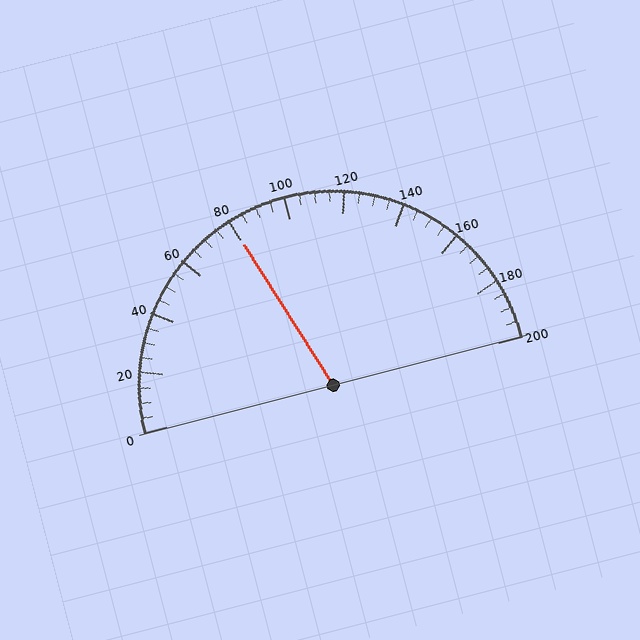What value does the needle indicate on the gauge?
The needle indicates approximately 80.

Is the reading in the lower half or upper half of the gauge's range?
The reading is in the lower half of the range (0 to 200).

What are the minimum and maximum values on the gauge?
The gauge ranges from 0 to 200.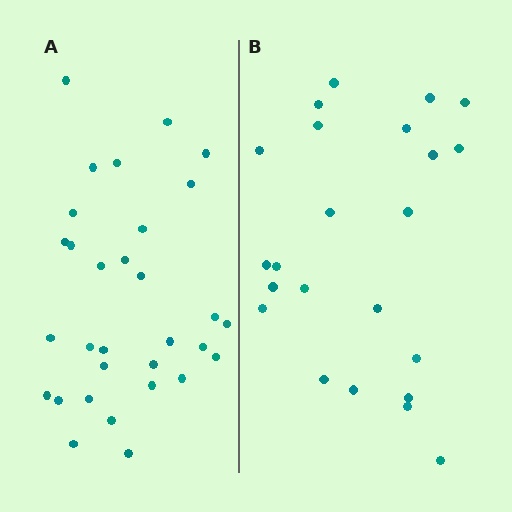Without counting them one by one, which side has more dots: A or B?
Region A (the left region) has more dots.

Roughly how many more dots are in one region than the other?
Region A has roughly 8 or so more dots than region B.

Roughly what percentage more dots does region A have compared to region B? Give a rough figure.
About 35% more.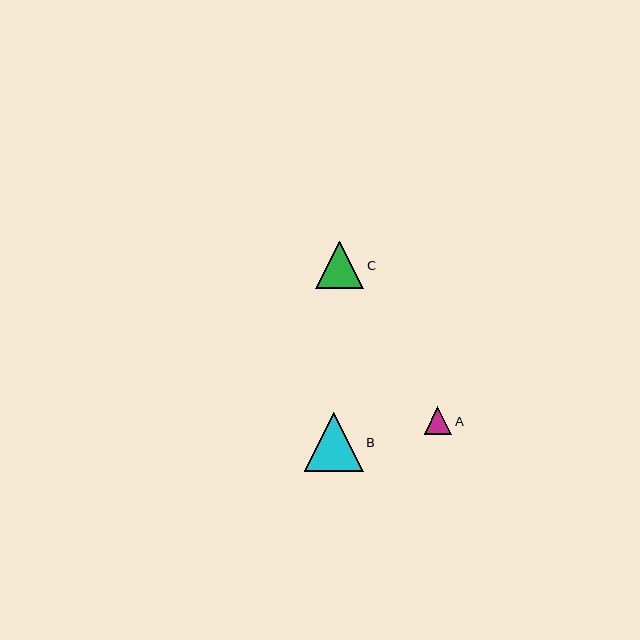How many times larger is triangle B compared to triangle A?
Triangle B is approximately 2.1 times the size of triangle A.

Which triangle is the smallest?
Triangle A is the smallest with a size of approximately 27 pixels.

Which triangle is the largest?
Triangle B is the largest with a size of approximately 59 pixels.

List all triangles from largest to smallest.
From largest to smallest: B, C, A.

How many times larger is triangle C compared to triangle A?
Triangle C is approximately 1.7 times the size of triangle A.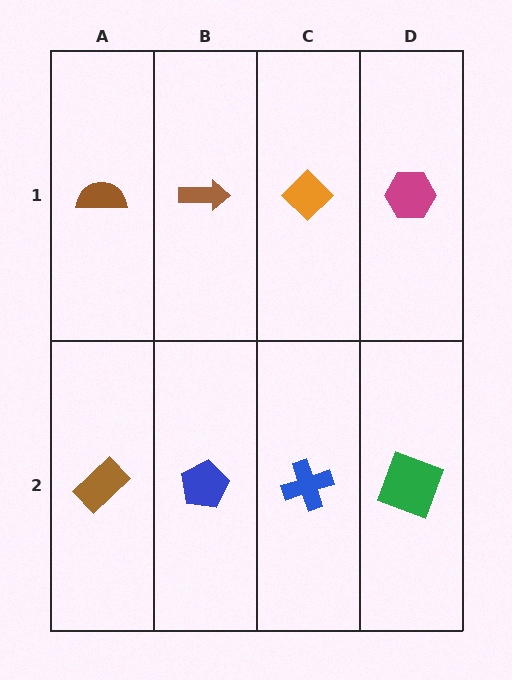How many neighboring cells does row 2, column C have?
3.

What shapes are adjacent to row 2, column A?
A brown semicircle (row 1, column A), a blue pentagon (row 2, column B).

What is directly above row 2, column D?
A magenta hexagon.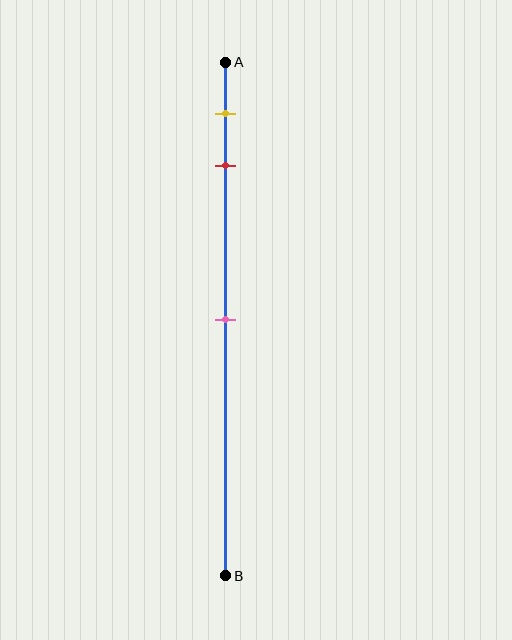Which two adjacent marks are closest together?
The yellow and red marks are the closest adjacent pair.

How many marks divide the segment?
There are 3 marks dividing the segment.